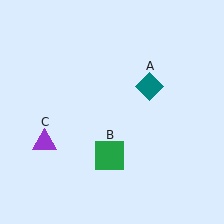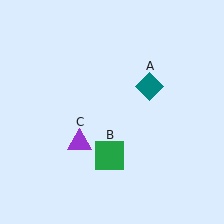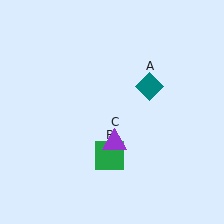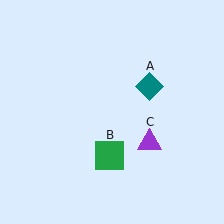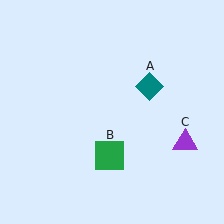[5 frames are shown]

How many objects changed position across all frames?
1 object changed position: purple triangle (object C).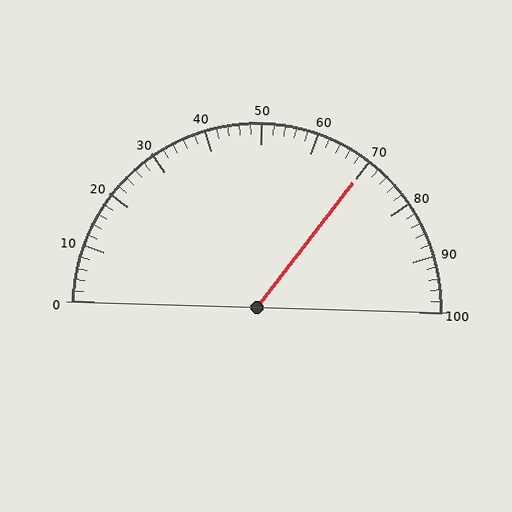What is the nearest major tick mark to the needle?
The nearest major tick mark is 70.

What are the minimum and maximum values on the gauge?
The gauge ranges from 0 to 100.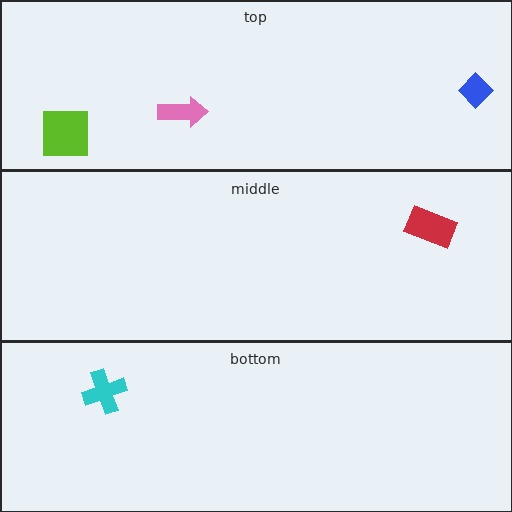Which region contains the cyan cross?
The bottom region.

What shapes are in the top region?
The lime square, the blue diamond, the pink arrow.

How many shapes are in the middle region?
1.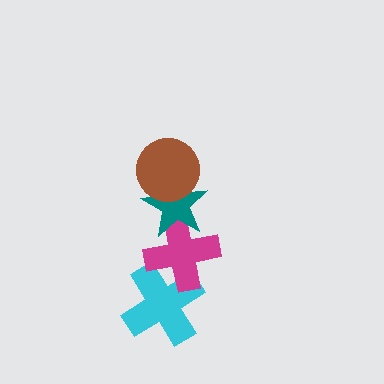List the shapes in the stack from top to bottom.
From top to bottom: the brown circle, the teal star, the magenta cross, the cyan cross.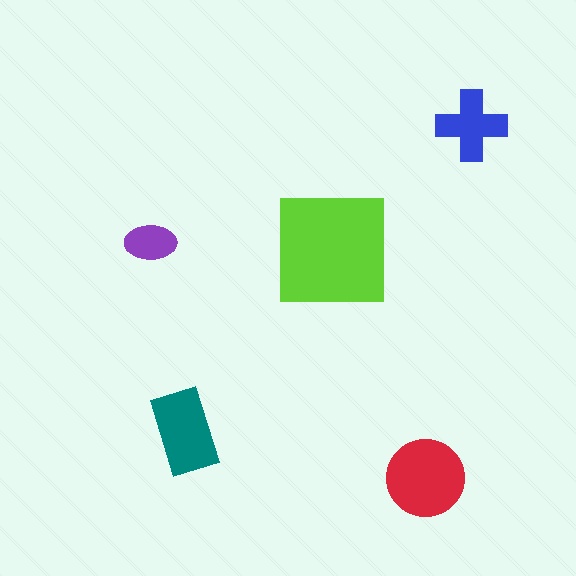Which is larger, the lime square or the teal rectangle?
The lime square.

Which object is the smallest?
The purple ellipse.